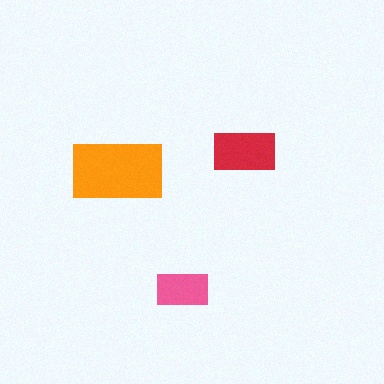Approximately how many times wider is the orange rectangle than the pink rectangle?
About 2 times wider.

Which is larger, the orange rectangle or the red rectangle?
The orange one.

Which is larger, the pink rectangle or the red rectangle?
The red one.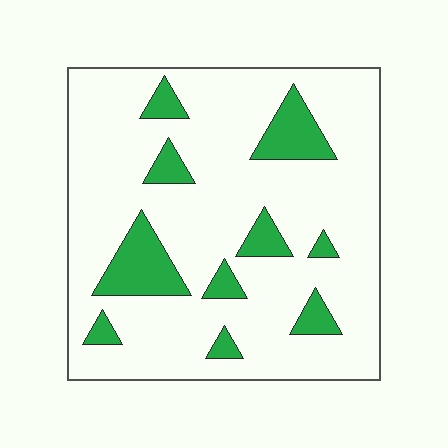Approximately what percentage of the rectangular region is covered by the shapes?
Approximately 15%.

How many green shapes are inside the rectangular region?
10.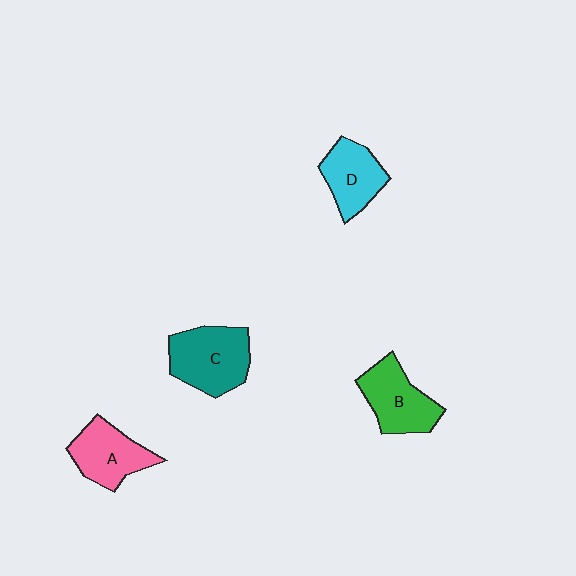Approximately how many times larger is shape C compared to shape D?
Approximately 1.3 times.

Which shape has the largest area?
Shape C (teal).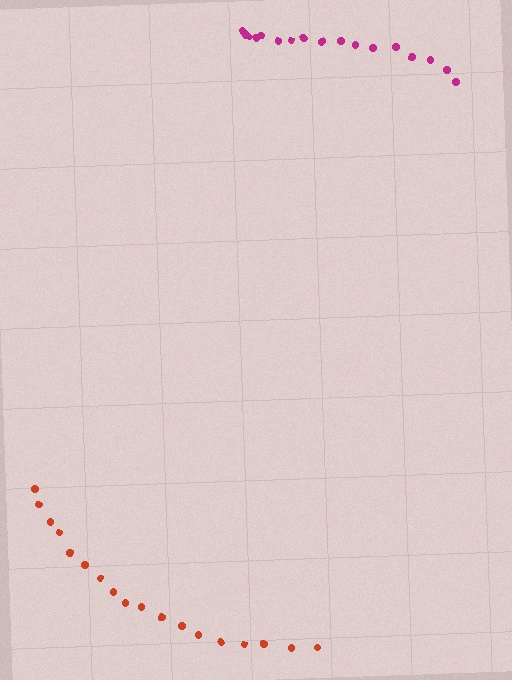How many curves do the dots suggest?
There are 2 distinct paths.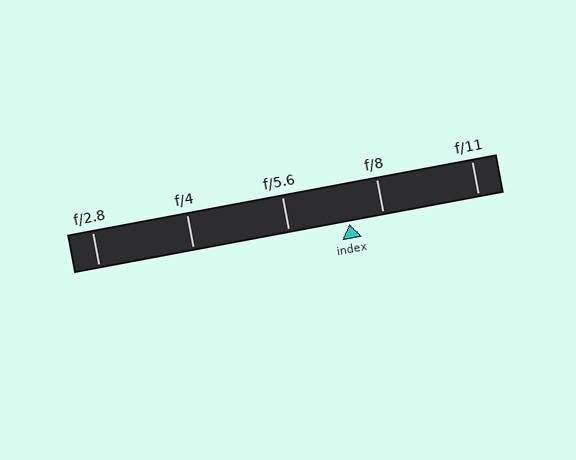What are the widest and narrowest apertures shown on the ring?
The widest aperture shown is f/2.8 and the narrowest is f/11.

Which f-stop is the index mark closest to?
The index mark is closest to f/8.